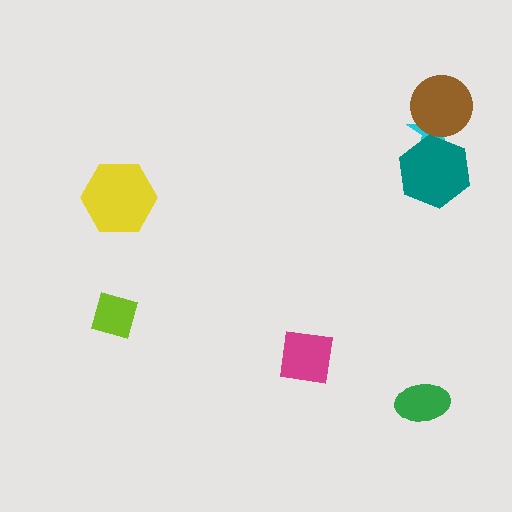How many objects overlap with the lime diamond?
0 objects overlap with the lime diamond.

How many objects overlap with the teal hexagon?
1 object overlaps with the teal hexagon.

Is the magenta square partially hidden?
No, no other shape covers it.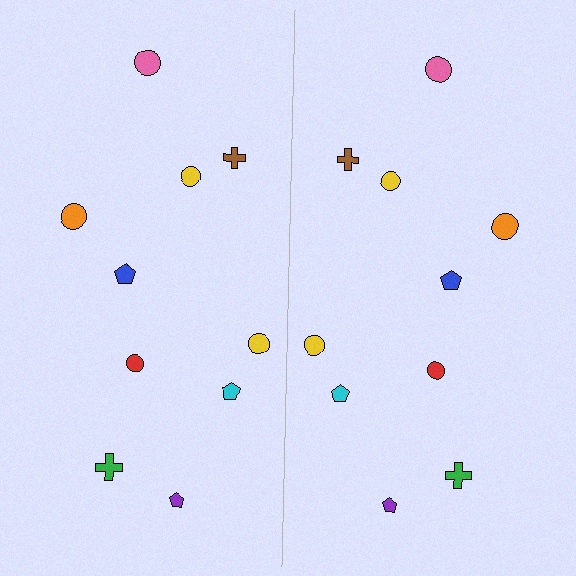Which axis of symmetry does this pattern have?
The pattern has a vertical axis of symmetry running through the center of the image.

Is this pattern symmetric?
Yes, this pattern has bilateral (reflection) symmetry.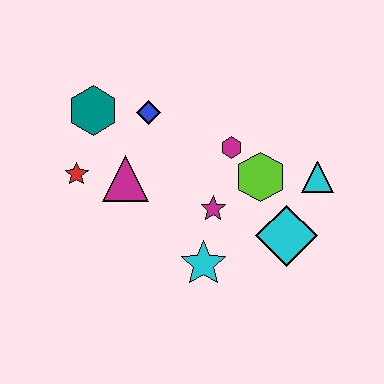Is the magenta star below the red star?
Yes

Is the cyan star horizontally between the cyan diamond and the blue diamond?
Yes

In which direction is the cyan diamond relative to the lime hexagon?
The cyan diamond is below the lime hexagon.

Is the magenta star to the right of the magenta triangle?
Yes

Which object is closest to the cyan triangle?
The lime hexagon is closest to the cyan triangle.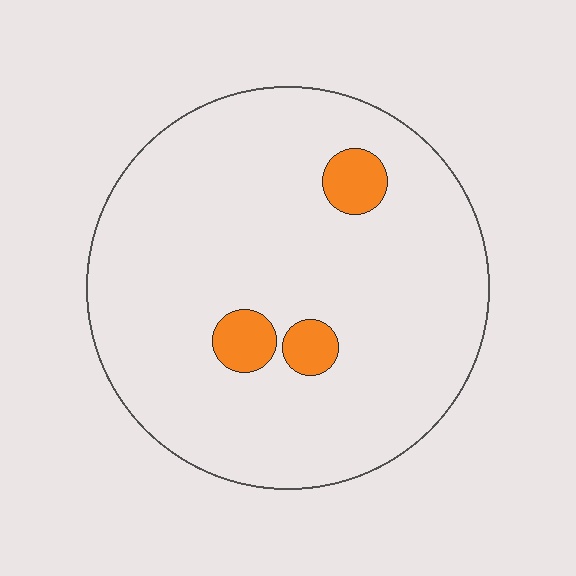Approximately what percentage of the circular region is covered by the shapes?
Approximately 5%.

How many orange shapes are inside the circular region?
3.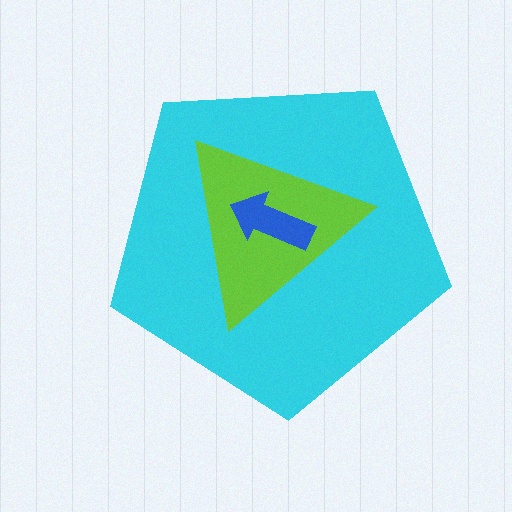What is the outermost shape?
The cyan pentagon.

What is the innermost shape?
The blue arrow.